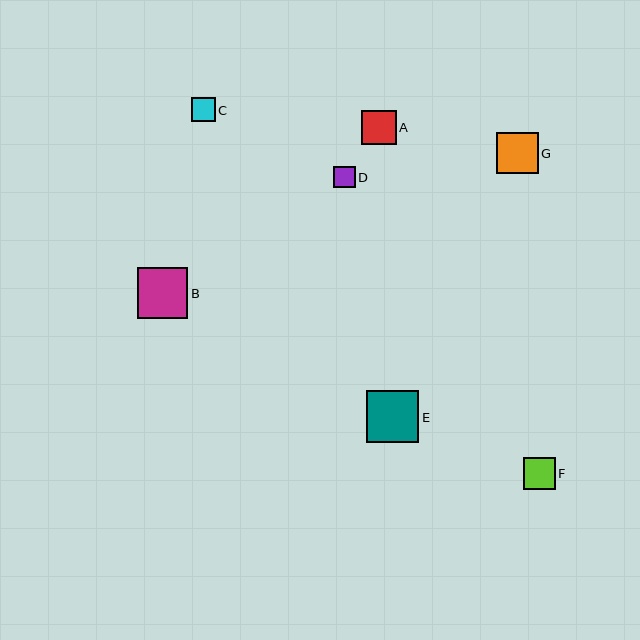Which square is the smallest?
Square D is the smallest with a size of approximately 21 pixels.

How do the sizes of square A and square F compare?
Square A and square F are approximately the same size.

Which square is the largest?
Square E is the largest with a size of approximately 53 pixels.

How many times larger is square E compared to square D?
Square E is approximately 2.5 times the size of square D.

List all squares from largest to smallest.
From largest to smallest: E, B, G, A, F, C, D.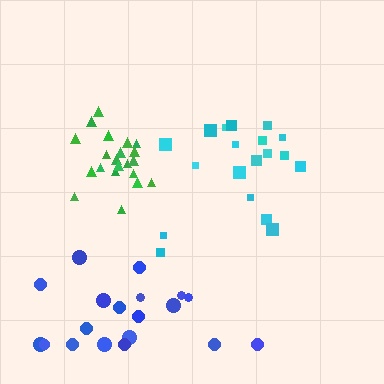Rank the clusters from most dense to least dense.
green, cyan, blue.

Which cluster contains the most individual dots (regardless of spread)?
Green (21).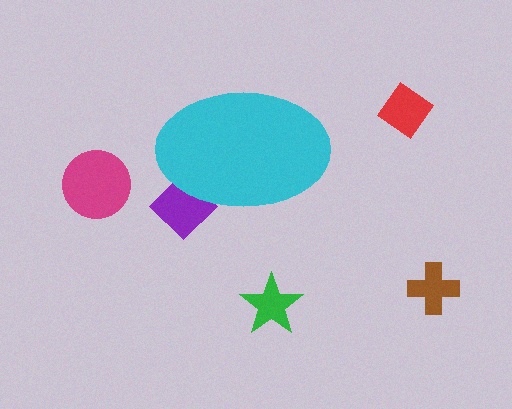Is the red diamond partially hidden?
No, the red diamond is fully visible.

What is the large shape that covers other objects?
A cyan ellipse.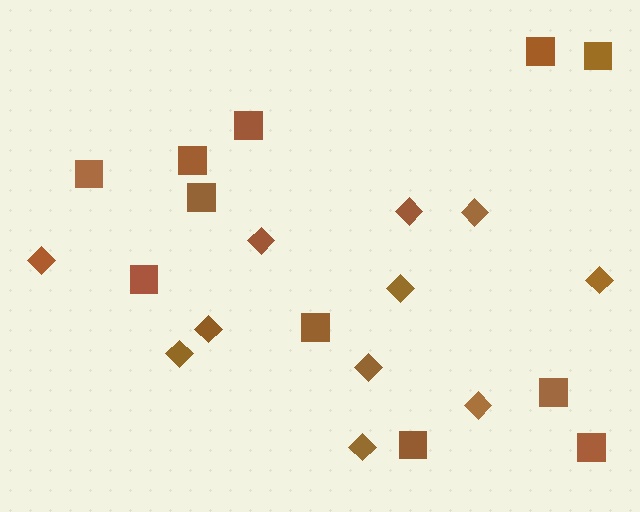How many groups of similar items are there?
There are 2 groups: one group of squares (11) and one group of diamonds (11).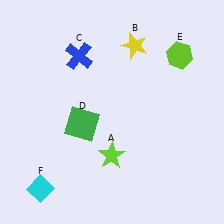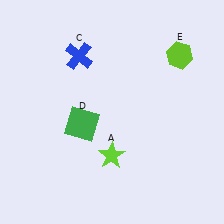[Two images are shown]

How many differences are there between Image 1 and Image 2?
There are 2 differences between the two images.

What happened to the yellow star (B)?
The yellow star (B) was removed in Image 2. It was in the top-right area of Image 1.